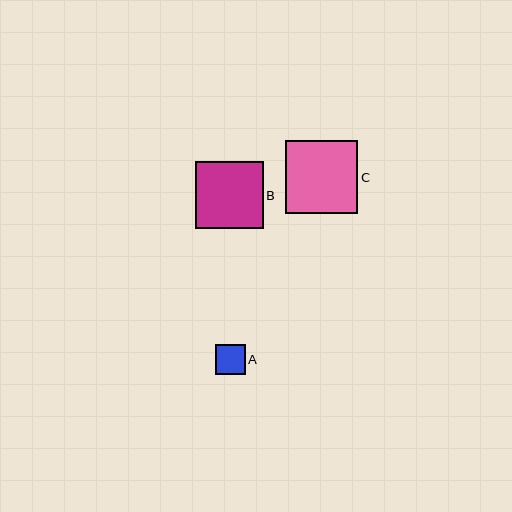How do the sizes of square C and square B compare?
Square C and square B are approximately the same size.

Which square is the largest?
Square C is the largest with a size of approximately 73 pixels.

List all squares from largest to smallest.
From largest to smallest: C, B, A.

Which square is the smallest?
Square A is the smallest with a size of approximately 30 pixels.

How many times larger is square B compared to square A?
Square B is approximately 2.2 times the size of square A.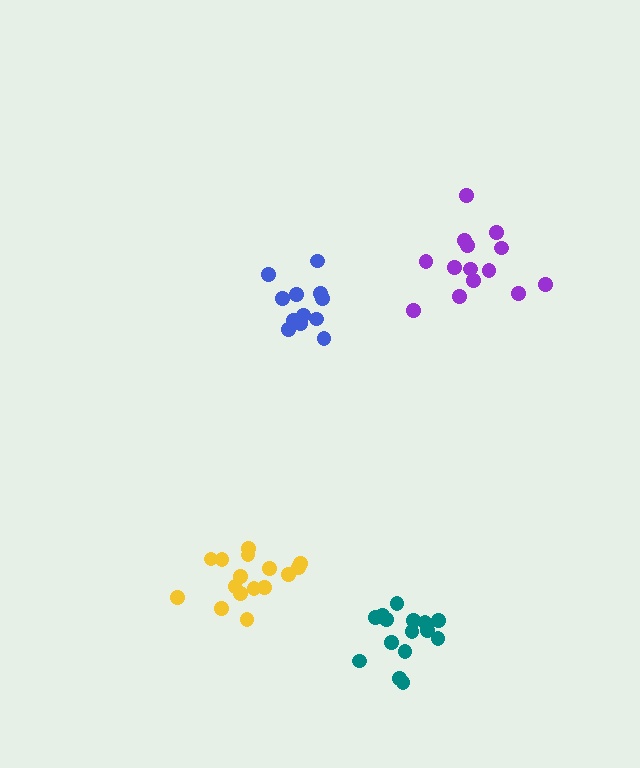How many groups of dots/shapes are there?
There are 4 groups.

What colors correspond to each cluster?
The clusters are colored: yellow, blue, purple, teal.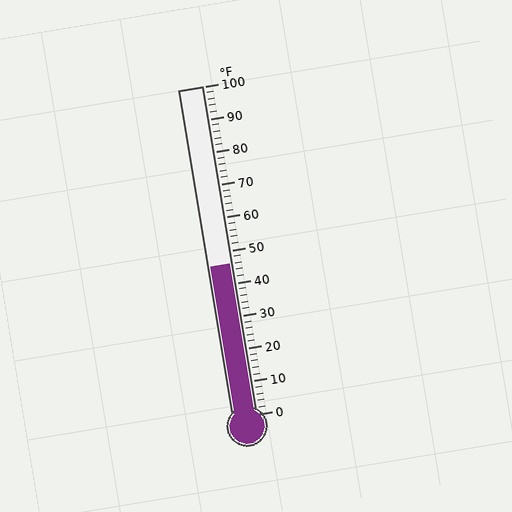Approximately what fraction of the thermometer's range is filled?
The thermometer is filled to approximately 45% of its range.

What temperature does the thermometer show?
The thermometer shows approximately 46°F.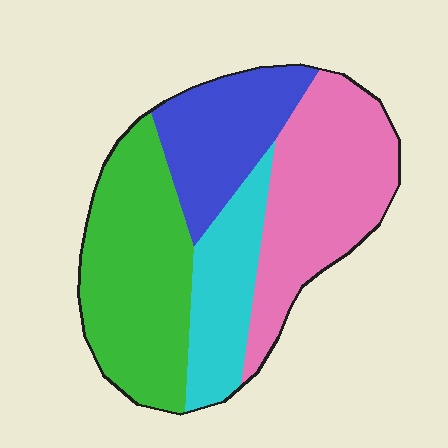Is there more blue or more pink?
Pink.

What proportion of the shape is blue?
Blue takes up about one fifth (1/5) of the shape.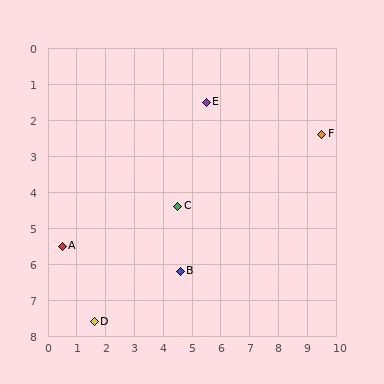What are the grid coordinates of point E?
Point E is at approximately (5.5, 1.5).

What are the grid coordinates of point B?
Point B is at approximately (4.6, 6.2).